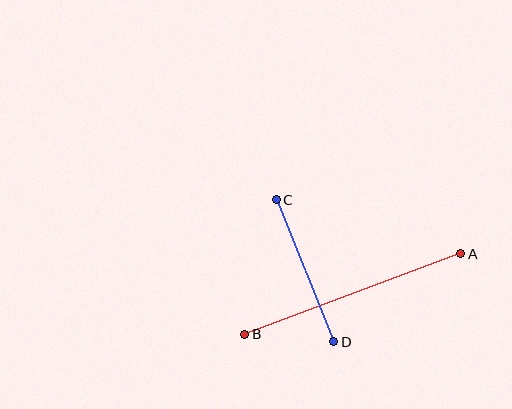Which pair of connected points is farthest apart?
Points A and B are farthest apart.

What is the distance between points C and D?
The distance is approximately 153 pixels.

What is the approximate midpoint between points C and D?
The midpoint is at approximately (305, 271) pixels.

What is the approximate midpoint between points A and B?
The midpoint is at approximately (353, 294) pixels.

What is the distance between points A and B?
The distance is approximately 231 pixels.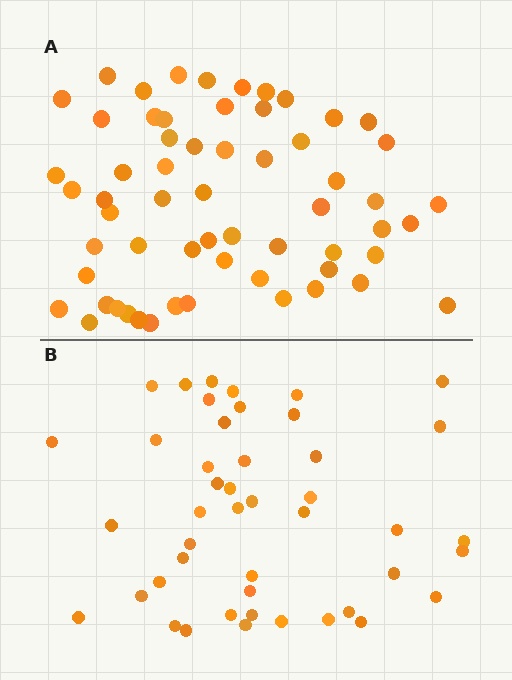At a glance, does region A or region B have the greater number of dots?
Region A (the top region) has more dots.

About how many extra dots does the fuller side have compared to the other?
Region A has approximately 15 more dots than region B.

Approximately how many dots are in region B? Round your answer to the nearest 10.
About 40 dots. (The exact count is 45, which rounds to 40.)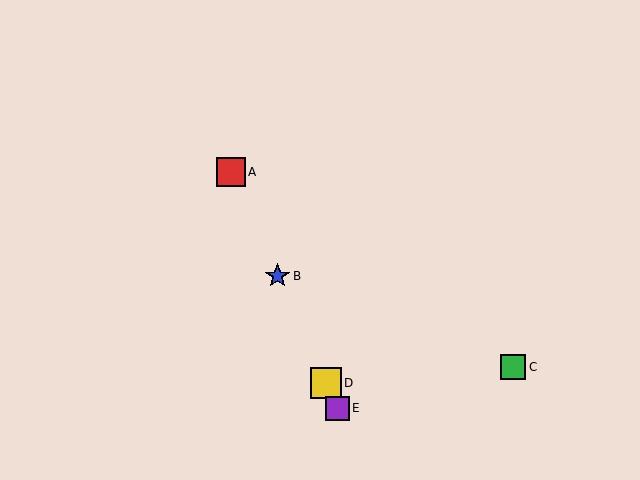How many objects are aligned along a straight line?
4 objects (A, B, D, E) are aligned along a straight line.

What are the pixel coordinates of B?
Object B is at (278, 276).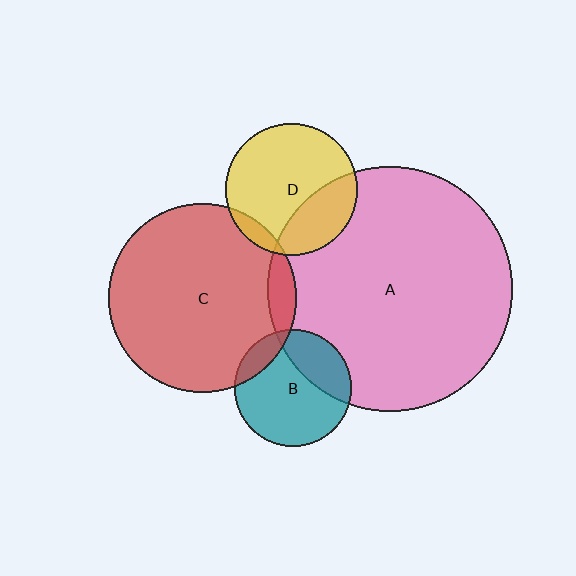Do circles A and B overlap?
Yes.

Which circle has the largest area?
Circle A (pink).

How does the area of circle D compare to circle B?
Approximately 1.3 times.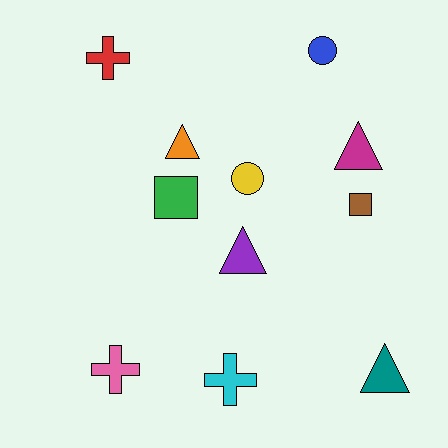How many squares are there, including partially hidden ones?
There are 2 squares.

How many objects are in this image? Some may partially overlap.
There are 11 objects.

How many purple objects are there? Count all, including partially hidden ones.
There is 1 purple object.